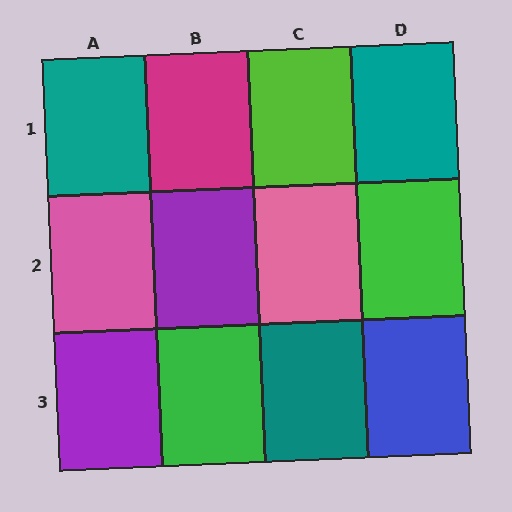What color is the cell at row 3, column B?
Green.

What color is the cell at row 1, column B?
Magenta.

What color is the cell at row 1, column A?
Teal.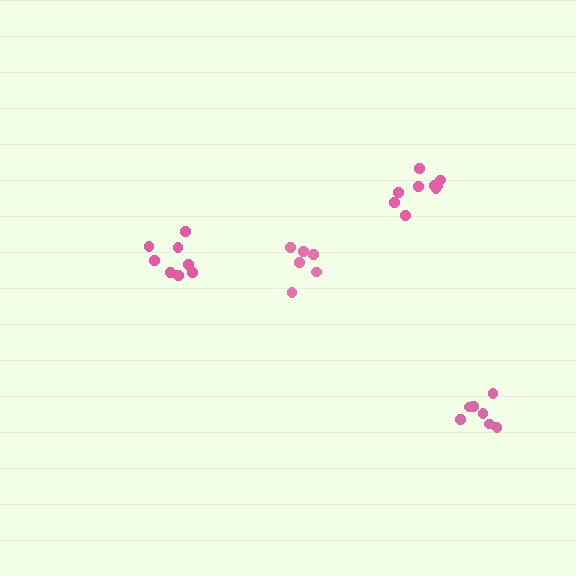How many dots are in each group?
Group 1: 9 dots, Group 2: 6 dots, Group 3: 8 dots, Group 4: 7 dots (30 total).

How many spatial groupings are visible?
There are 4 spatial groupings.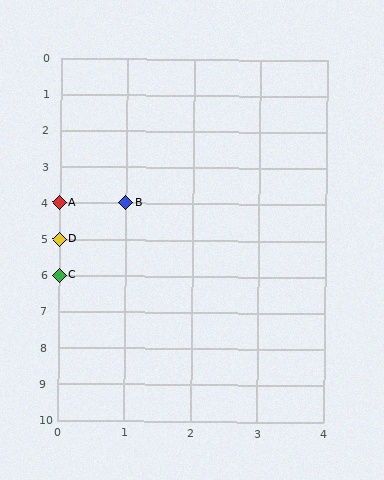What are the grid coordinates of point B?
Point B is at grid coordinates (1, 4).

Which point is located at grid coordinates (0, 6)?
Point C is at (0, 6).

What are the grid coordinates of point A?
Point A is at grid coordinates (0, 4).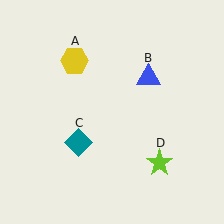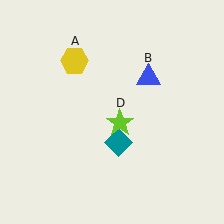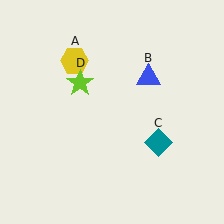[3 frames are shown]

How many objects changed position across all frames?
2 objects changed position: teal diamond (object C), lime star (object D).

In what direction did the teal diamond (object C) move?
The teal diamond (object C) moved right.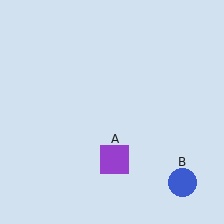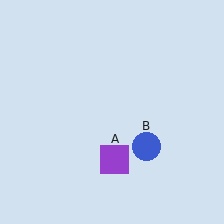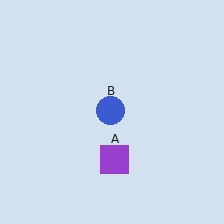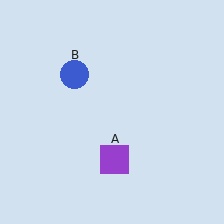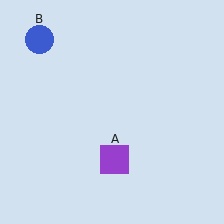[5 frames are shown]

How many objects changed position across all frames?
1 object changed position: blue circle (object B).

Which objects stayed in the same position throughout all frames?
Purple square (object A) remained stationary.